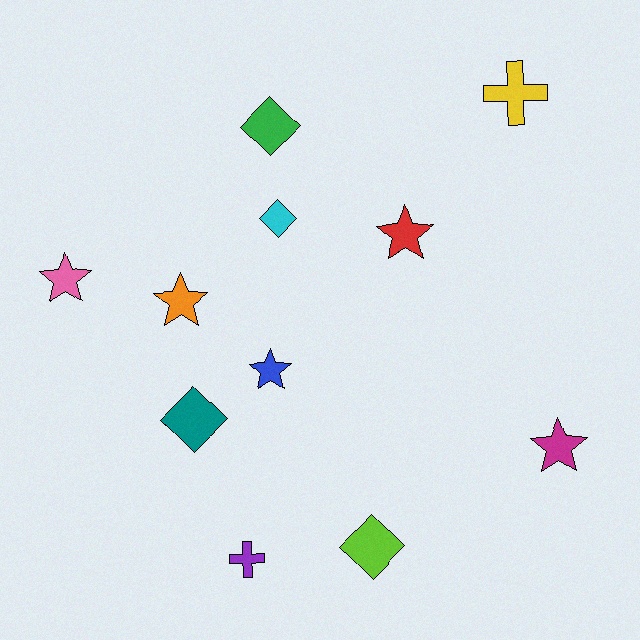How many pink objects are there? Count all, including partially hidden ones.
There is 1 pink object.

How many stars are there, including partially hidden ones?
There are 5 stars.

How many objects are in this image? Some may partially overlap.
There are 11 objects.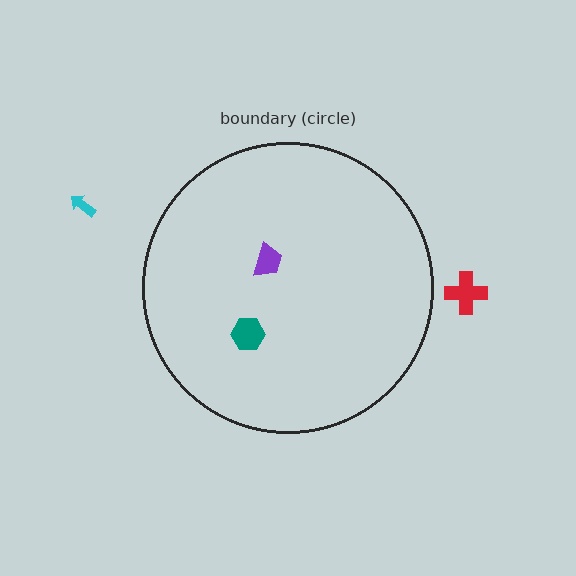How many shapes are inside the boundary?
2 inside, 2 outside.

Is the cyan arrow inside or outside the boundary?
Outside.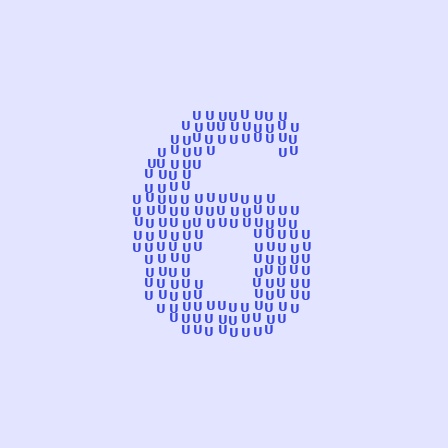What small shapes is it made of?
It is made of small letter U's.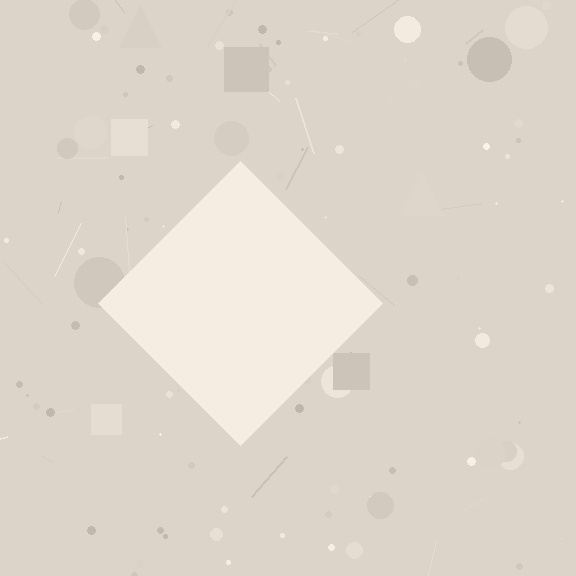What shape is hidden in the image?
A diamond is hidden in the image.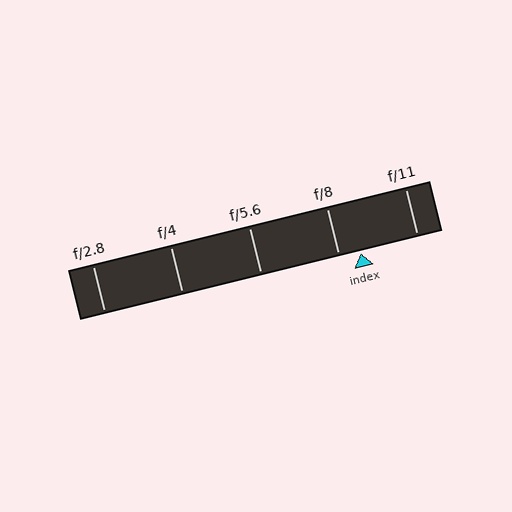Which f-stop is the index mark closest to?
The index mark is closest to f/8.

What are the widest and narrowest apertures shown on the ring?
The widest aperture shown is f/2.8 and the narrowest is f/11.